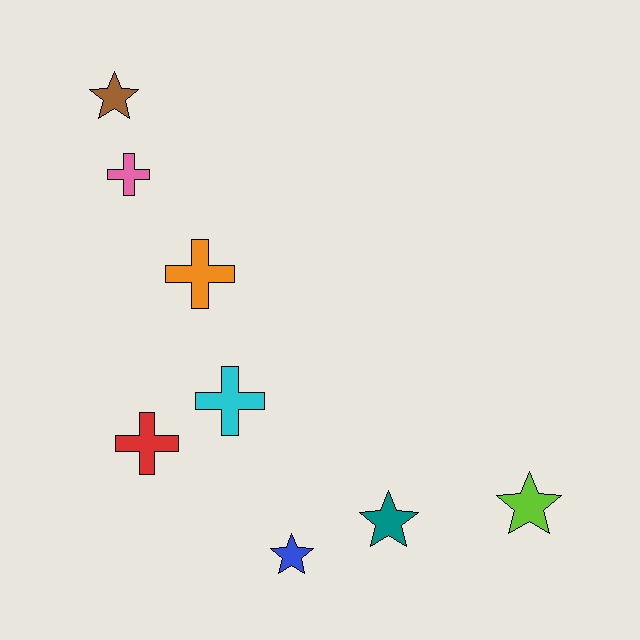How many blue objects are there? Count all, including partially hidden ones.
There is 1 blue object.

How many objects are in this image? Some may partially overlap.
There are 8 objects.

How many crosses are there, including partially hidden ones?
There are 4 crosses.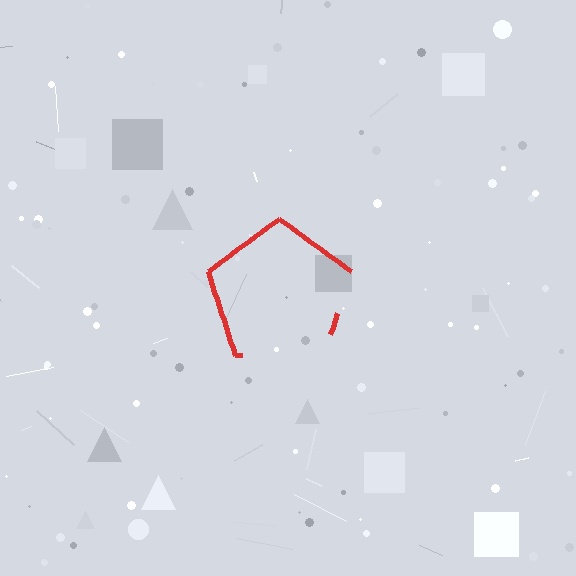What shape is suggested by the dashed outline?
The dashed outline suggests a pentagon.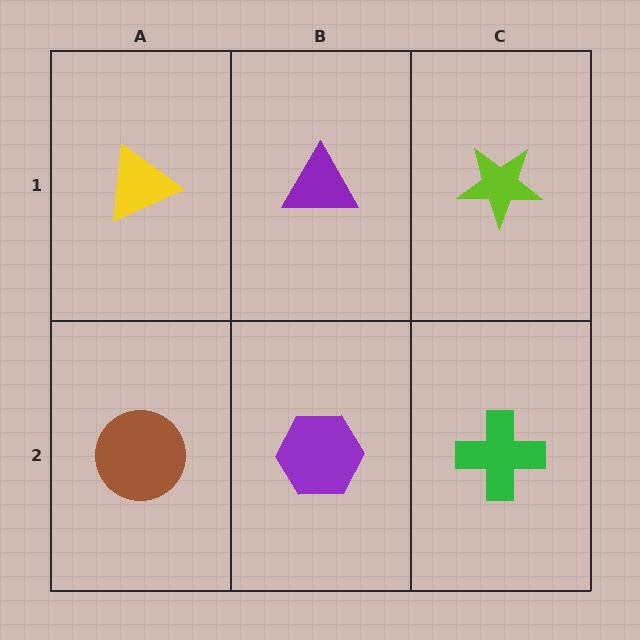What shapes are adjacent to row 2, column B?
A purple triangle (row 1, column B), a brown circle (row 2, column A), a green cross (row 2, column C).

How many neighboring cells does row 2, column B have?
3.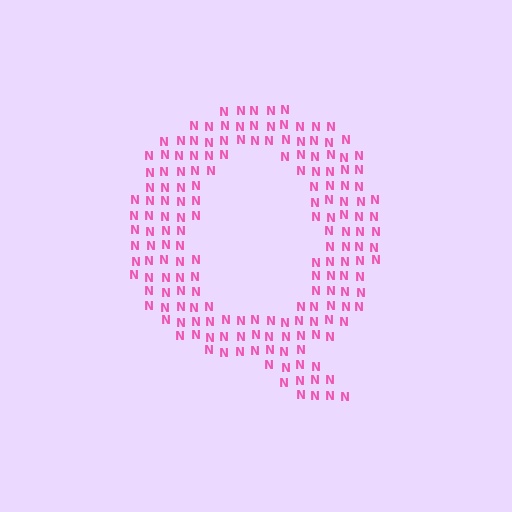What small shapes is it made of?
It is made of small letter N's.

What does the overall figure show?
The overall figure shows the letter Q.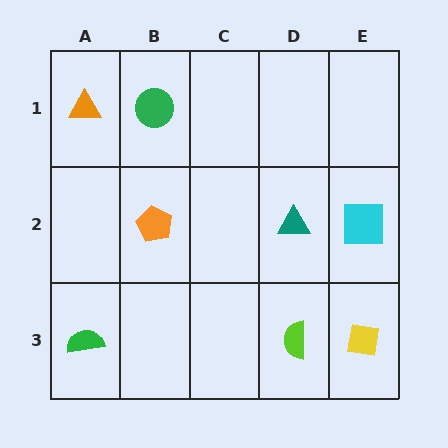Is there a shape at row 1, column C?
No, that cell is empty.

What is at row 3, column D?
A lime semicircle.